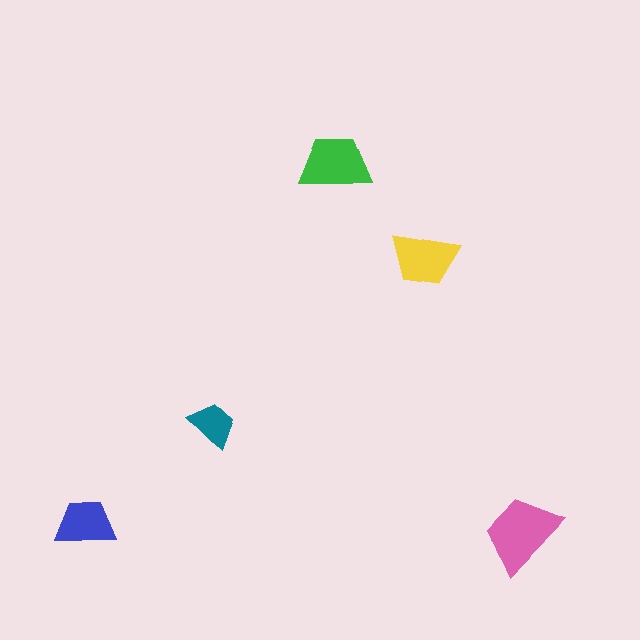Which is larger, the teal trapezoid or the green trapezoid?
The green one.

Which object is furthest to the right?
The pink trapezoid is rightmost.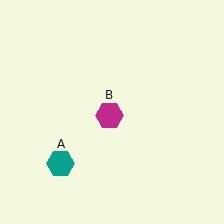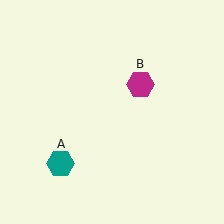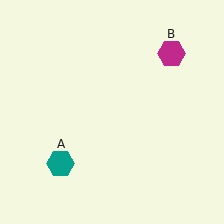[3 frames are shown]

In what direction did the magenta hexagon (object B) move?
The magenta hexagon (object B) moved up and to the right.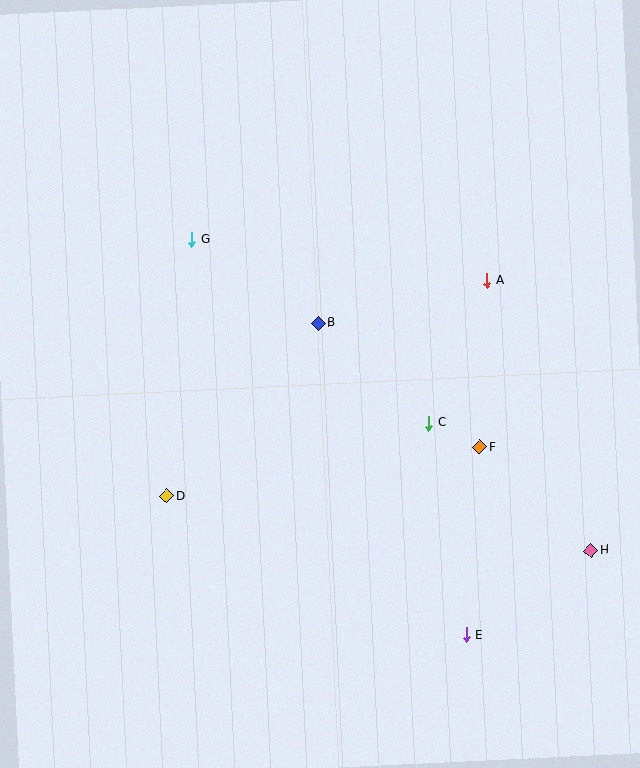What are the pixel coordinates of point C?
Point C is at (429, 423).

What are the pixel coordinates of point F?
Point F is at (480, 447).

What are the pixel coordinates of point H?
Point H is at (591, 551).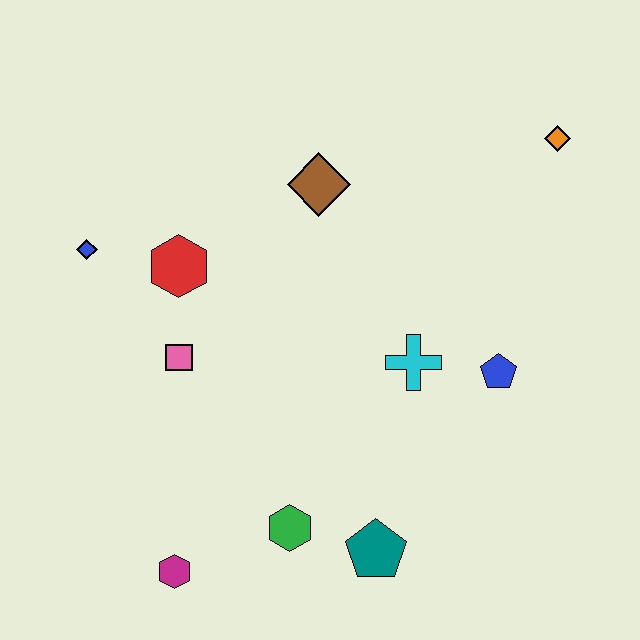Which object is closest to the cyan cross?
The blue pentagon is closest to the cyan cross.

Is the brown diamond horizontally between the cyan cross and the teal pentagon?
No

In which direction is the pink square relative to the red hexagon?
The pink square is below the red hexagon.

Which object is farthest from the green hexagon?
The orange diamond is farthest from the green hexagon.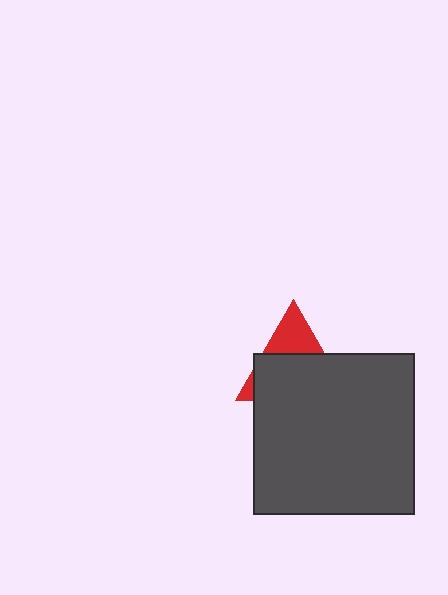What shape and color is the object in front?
The object in front is a dark gray square.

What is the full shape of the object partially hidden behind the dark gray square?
The partially hidden object is a red triangle.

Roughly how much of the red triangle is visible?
A small part of it is visible (roughly 34%).